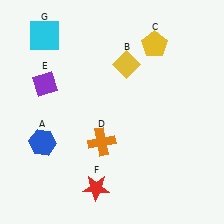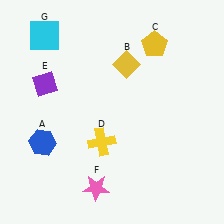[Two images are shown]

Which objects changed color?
D changed from orange to yellow. F changed from red to pink.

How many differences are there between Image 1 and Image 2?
There are 2 differences between the two images.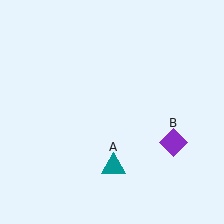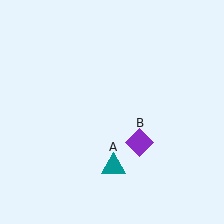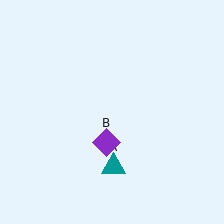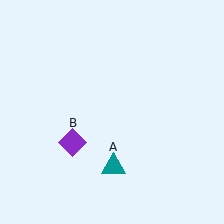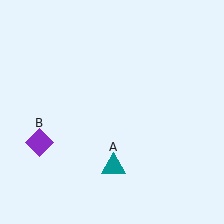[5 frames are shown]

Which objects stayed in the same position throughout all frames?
Teal triangle (object A) remained stationary.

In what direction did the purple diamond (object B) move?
The purple diamond (object B) moved left.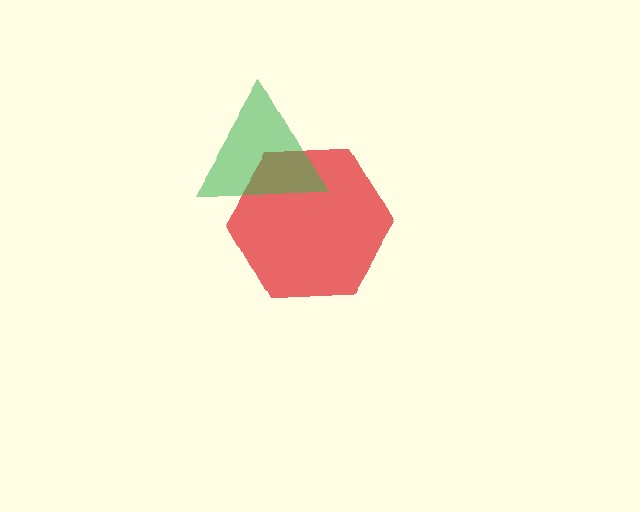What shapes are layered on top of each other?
The layered shapes are: a red hexagon, a green triangle.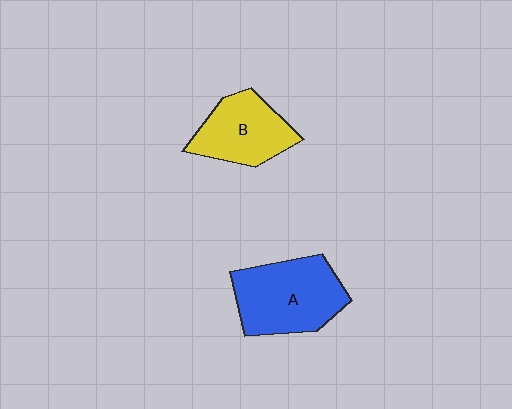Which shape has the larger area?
Shape A (blue).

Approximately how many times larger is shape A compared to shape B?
Approximately 1.3 times.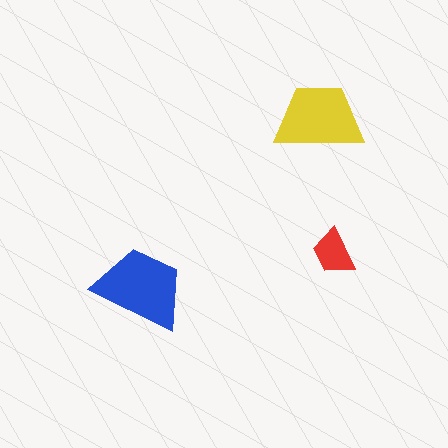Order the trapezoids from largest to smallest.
the blue one, the yellow one, the red one.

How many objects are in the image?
There are 3 objects in the image.